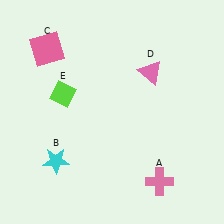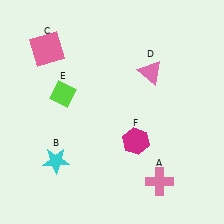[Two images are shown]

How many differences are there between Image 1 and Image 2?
There is 1 difference between the two images.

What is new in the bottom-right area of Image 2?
A magenta hexagon (F) was added in the bottom-right area of Image 2.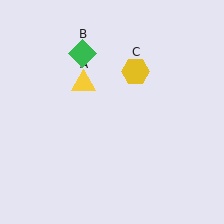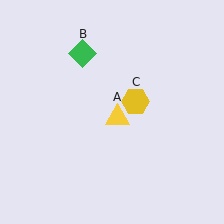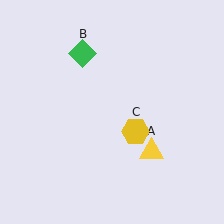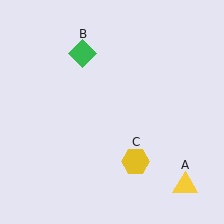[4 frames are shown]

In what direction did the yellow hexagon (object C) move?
The yellow hexagon (object C) moved down.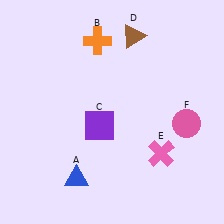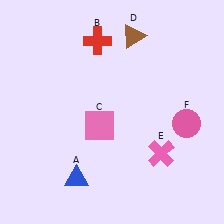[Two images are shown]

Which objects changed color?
B changed from orange to red. C changed from purple to pink.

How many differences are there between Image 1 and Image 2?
There are 2 differences between the two images.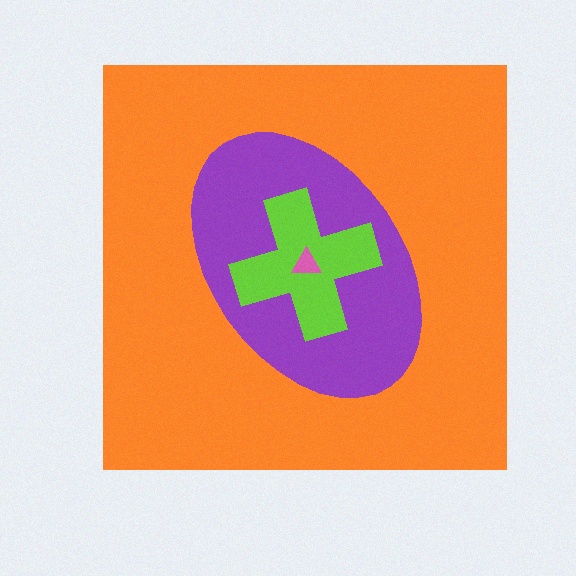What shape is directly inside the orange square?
The purple ellipse.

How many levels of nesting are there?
4.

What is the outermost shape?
The orange square.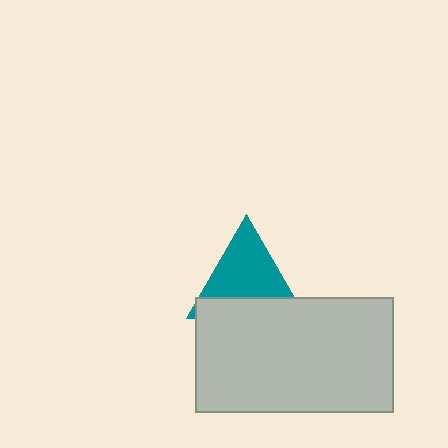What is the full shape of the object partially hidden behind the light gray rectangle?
The partially hidden object is a teal triangle.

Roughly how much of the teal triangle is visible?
About half of it is visible (roughly 64%).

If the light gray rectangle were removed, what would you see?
You would see the complete teal triangle.